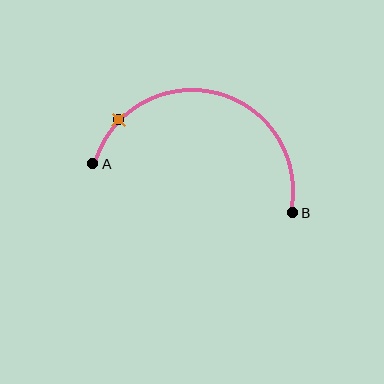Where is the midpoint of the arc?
The arc midpoint is the point on the curve farthest from the straight line joining A and B. It sits above that line.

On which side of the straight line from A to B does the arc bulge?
The arc bulges above the straight line connecting A and B.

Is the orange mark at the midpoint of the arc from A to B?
No. The orange mark lies on the arc but is closer to endpoint A. The arc midpoint would be at the point on the curve equidistant along the arc from both A and B.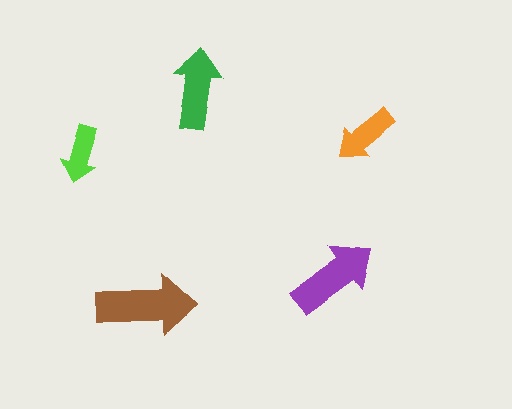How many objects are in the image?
There are 5 objects in the image.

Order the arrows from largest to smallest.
the brown one, the purple one, the green one, the orange one, the lime one.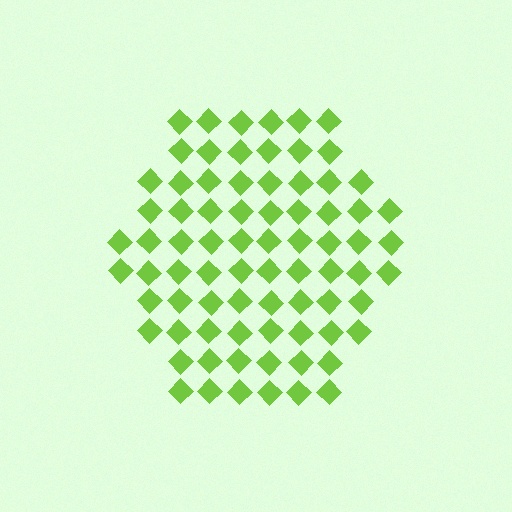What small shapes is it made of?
It is made of small diamonds.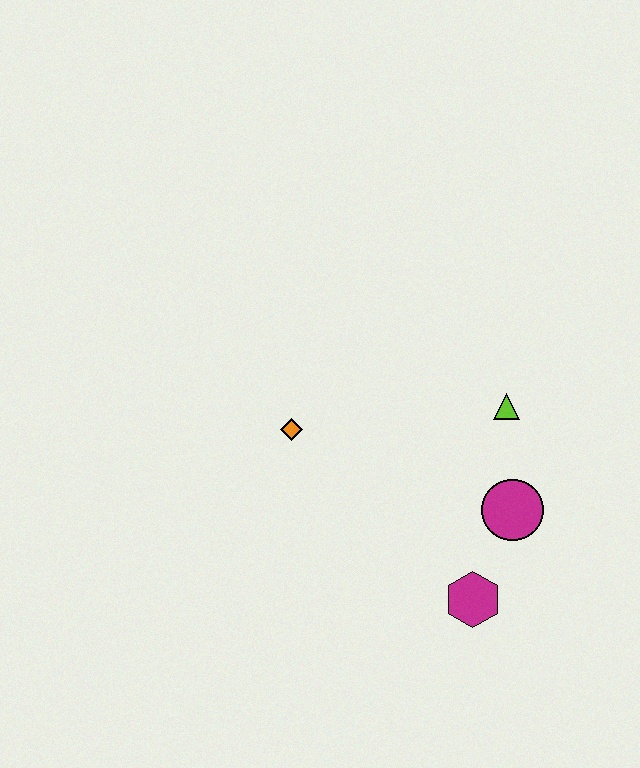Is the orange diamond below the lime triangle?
Yes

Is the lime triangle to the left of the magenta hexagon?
No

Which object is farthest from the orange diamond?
The magenta hexagon is farthest from the orange diamond.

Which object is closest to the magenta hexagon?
The magenta circle is closest to the magenta hexagon.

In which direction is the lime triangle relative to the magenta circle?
The lime triangle is above the magenta circle.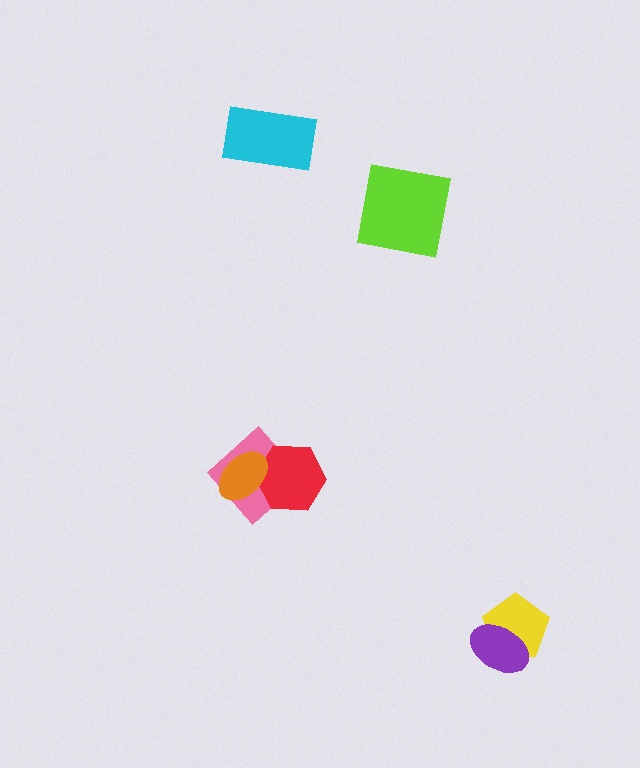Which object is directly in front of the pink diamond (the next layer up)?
The red hexagon is directly in front of the pink diamond.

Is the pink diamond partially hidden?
Yes, it is partially covered by another shape.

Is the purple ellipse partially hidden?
No, no other shape covers it.